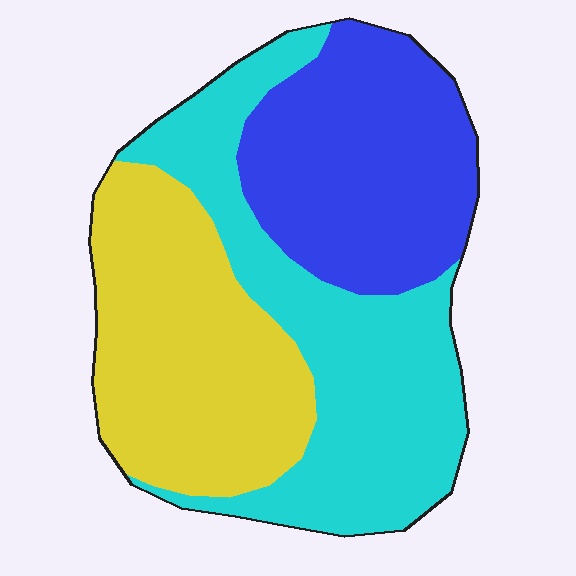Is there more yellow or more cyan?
Cyan.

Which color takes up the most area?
Cyan, at roughly 35%.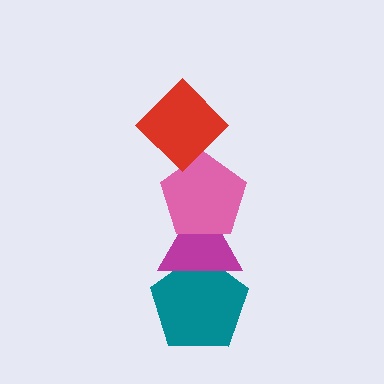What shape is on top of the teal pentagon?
The magenta triangle is on top of the teal pentagon.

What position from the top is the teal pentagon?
The teal pentagon is 4th from the top.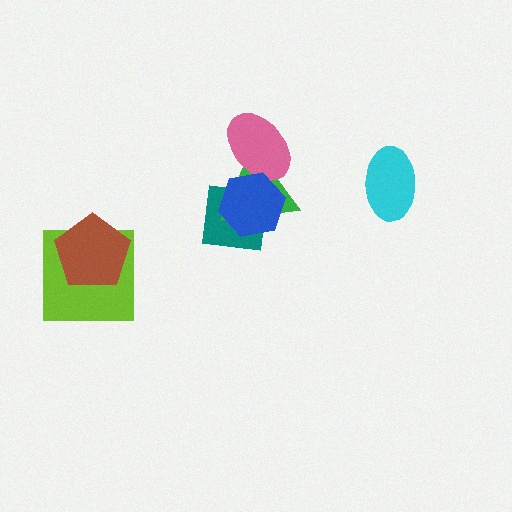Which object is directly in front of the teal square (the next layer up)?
The green triangle is directly in front of the teal square.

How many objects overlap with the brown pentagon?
1 object overlaps with the brown pentagon.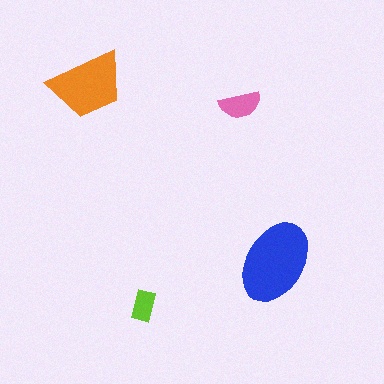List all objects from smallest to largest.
The lime rectangle, the pink semicircle, the orange trapezoid, the blue ellipse.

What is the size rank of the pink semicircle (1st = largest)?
3rd.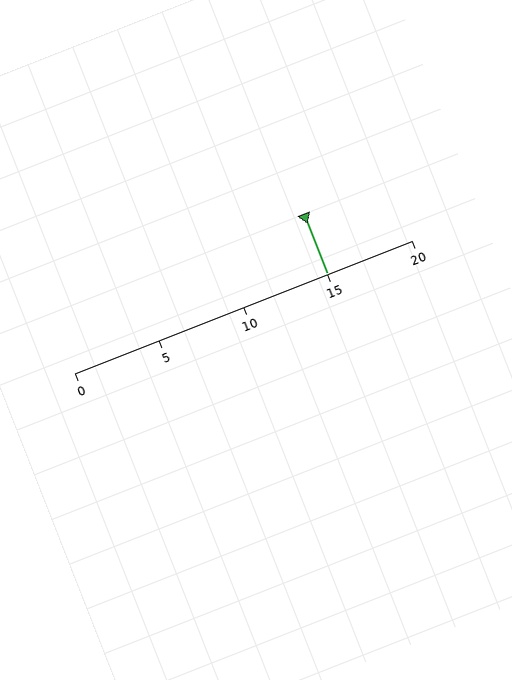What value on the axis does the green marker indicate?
The marker indicates approximately 15.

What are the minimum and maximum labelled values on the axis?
The axis runs from 0 to 20.